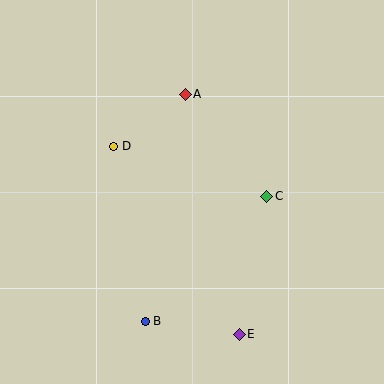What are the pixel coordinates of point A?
Point A is at (185, 94).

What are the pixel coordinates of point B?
Point B is at (145, 321).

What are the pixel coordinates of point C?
Point C is at (266, 196).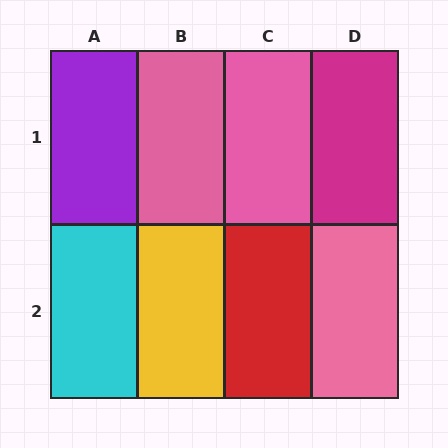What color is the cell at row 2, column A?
Cyan.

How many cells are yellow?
1 cell is yellow.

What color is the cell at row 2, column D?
Pink.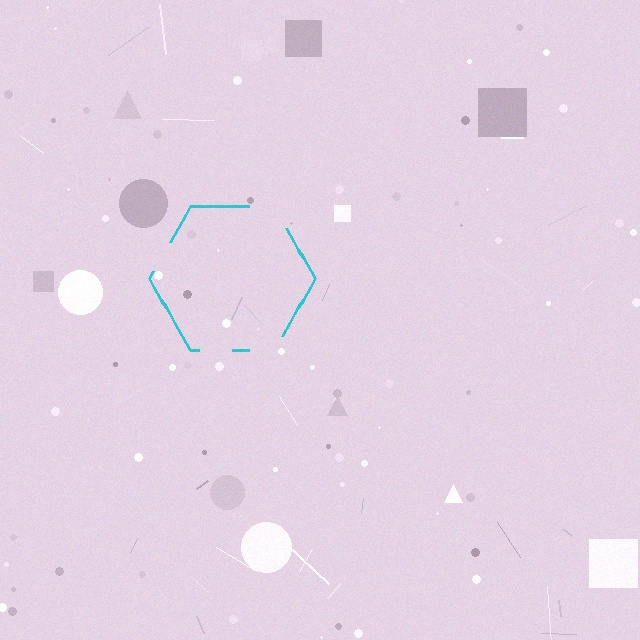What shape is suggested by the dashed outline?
The dashed outline suggests a hexagon.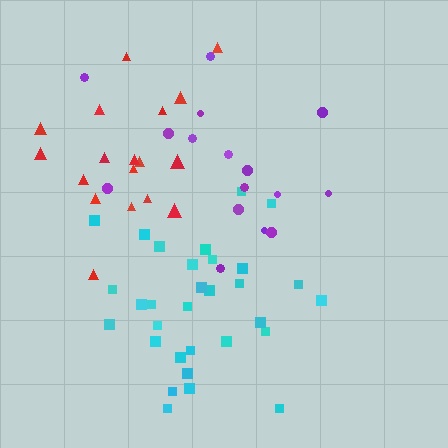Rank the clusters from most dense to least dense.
cyan, red, purple.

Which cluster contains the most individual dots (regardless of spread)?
Cyan (31).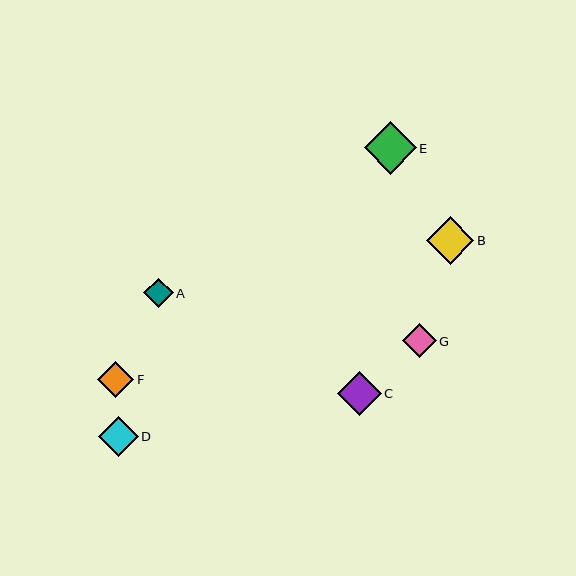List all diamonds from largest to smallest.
From largest to smallest: E, B, C, D, F, G, A.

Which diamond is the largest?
Diamond E is the largest with a size of approximately 52 pixels.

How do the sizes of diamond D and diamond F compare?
Diamond D and diamond F are approximately the same size.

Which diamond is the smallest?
Diamond A is the smallest with a size of approximately 29 pixels.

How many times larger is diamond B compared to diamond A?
Diamond B is approximately 1.6 times the size of diamond A.